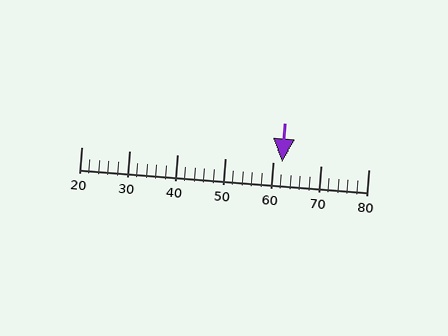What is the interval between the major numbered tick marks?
The major tick marks are spaced 10 units apart.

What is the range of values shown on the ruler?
The ruler shows values from 20 to 80.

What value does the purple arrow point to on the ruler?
The purple arrow points to approximately 62.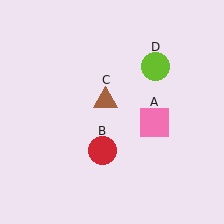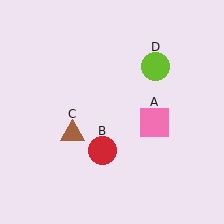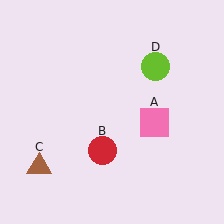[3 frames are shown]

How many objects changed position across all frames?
1 object changed position: brown triangle (object C).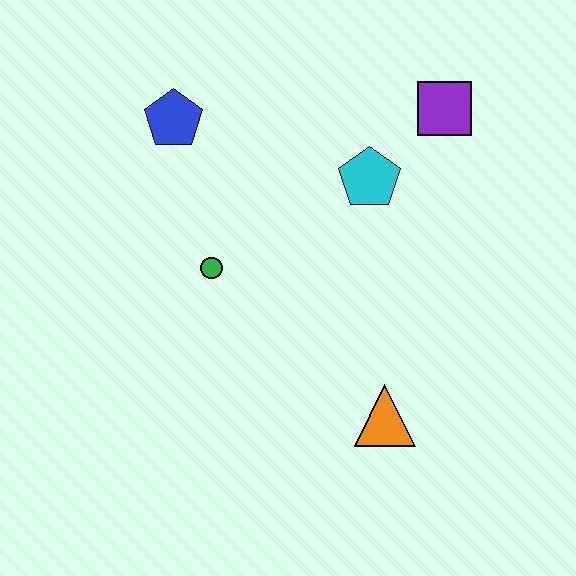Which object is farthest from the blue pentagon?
The orange triangle is farthest from the blue pentagon.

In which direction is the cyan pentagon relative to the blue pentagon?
The cyan pentagon is to the right of the blue pentagon.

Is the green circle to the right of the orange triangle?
No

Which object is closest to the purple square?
The cyan pentagon is closest to the purple square.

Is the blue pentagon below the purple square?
Yes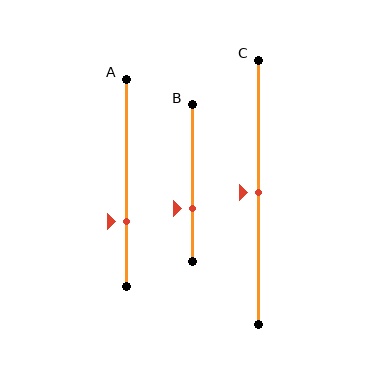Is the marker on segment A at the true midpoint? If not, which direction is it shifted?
No, the marker on segment A is shifted downward by about 19% of the segment length.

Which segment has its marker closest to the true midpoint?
Segment C has its marker closest to the true midpoint.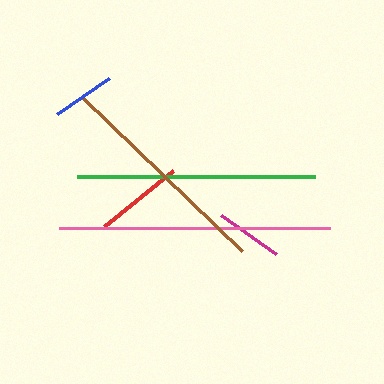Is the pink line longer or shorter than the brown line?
The pink line is longer than the brown line.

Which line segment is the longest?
The pink line is the longest at approximately 272 pixels.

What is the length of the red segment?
The red segment is approximately 88 pixels long.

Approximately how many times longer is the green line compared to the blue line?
The green line is approximately 3.7 times the length of the blue line.